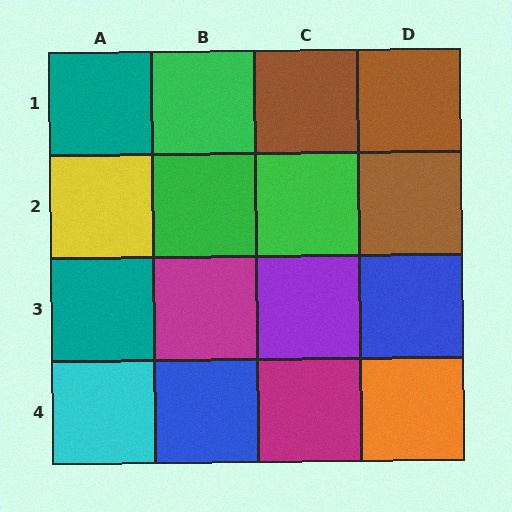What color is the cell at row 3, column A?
Teal.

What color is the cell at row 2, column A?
Yellow.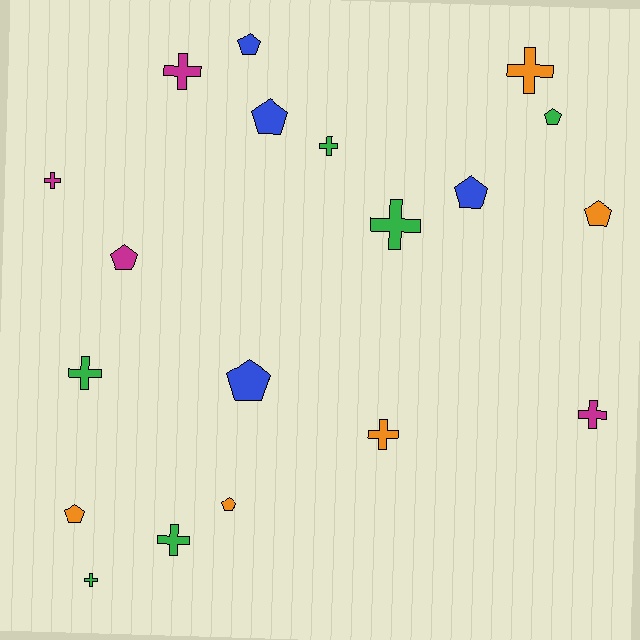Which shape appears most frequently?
Cross, with 10 objects.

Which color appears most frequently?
Green, with 6 objects.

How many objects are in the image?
There are 19 objects.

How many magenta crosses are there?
There are 3 magenta crosses.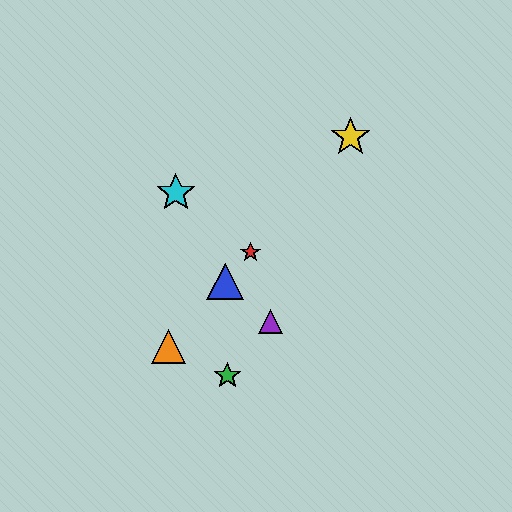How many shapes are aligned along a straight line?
4 shapes (the red star, the blue triangle, the yellow star, the orange triangle) are aligned along a straight line.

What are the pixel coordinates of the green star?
The green star is at (227, 376).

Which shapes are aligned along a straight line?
The red star, the blue triangle, the yellow star, the orange triangle are aligned along a straight line.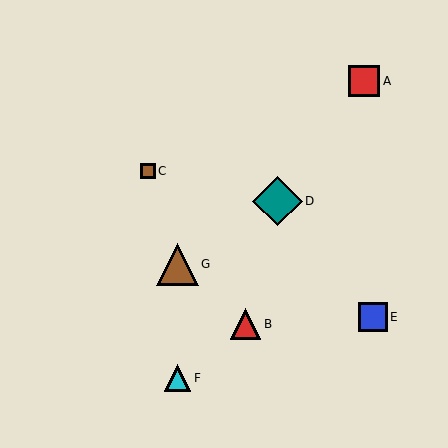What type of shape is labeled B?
Shape B is a red triangle.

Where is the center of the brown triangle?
The center of the brown triangle is at (177, 264).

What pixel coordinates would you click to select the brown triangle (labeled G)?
Click at (177, 264) to select the brown triangle G.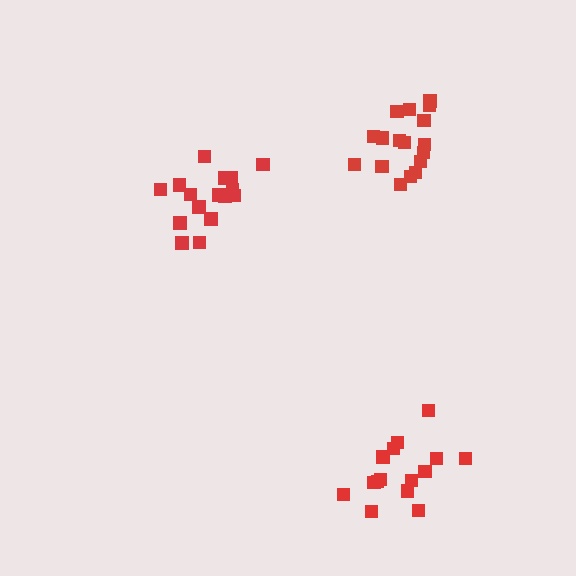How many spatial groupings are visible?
There are 3 spatial groupings.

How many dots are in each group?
Group 1: 16 dots, Group 2: 15 dots, Group 3: 17 dots (48 total).